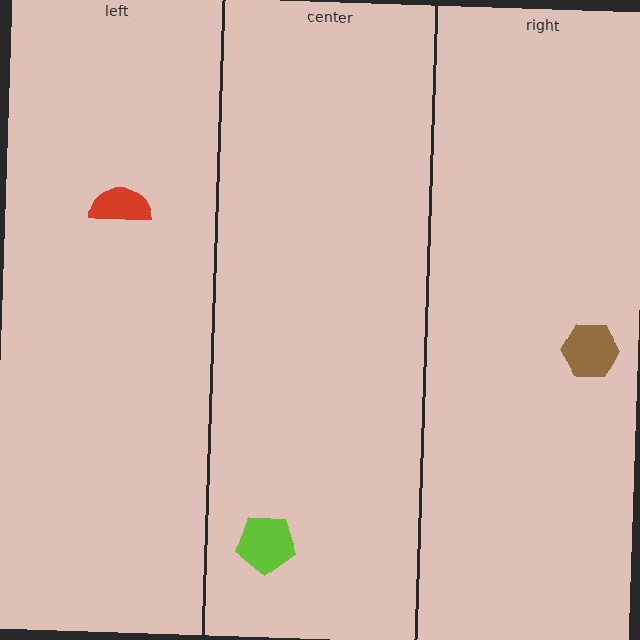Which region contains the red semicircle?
The left region.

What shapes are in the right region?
The brown hexagon.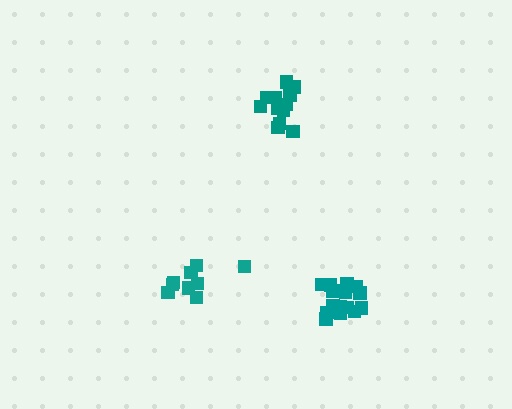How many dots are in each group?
Group 1: 15 dots, Group 2: 12 dots, Group 3: 9 dots (36 total).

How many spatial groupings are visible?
There are 3 spatial groupings.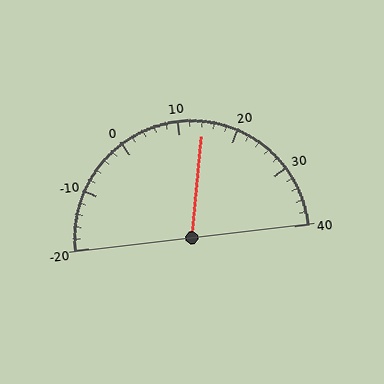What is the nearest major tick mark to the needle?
The nearest major tick mark is 10.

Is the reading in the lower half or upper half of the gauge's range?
The reading is in the upper half of the range (-20 to 40).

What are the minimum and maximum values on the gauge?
The gauge ranges from -20 to 40.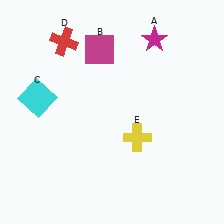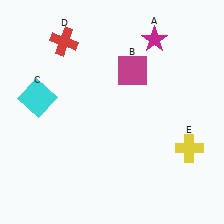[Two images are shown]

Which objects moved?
The objects that moved are: the magenta square (B), the yellow cross (E).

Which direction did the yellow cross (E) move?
The yellow cross (E) moved right.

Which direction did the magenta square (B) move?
The magenta square (B) moved right.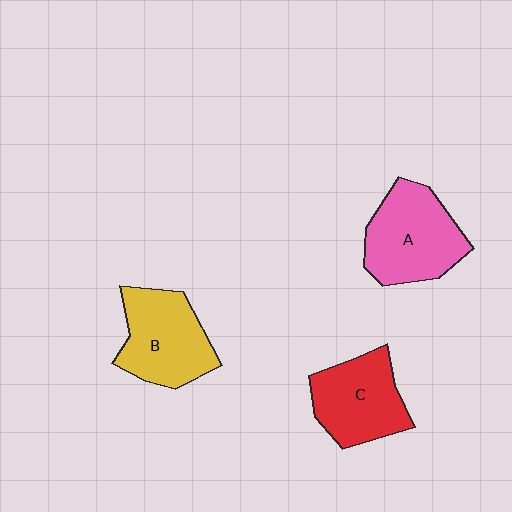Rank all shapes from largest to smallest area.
From largest to smallest: A (pink), B (yellow), C (red).